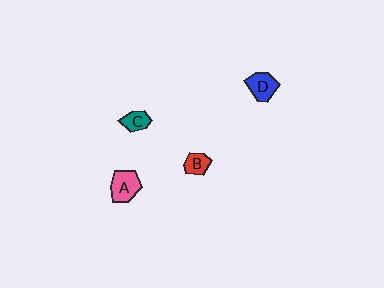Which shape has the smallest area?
Shape C (teal).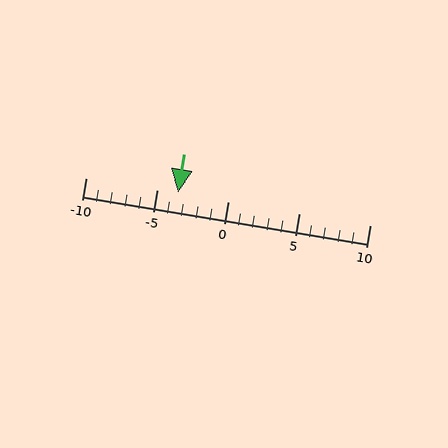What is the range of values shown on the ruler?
The ruler shows values from -10 to 10.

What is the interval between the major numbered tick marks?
The major tick marks are spaced 5 units apart.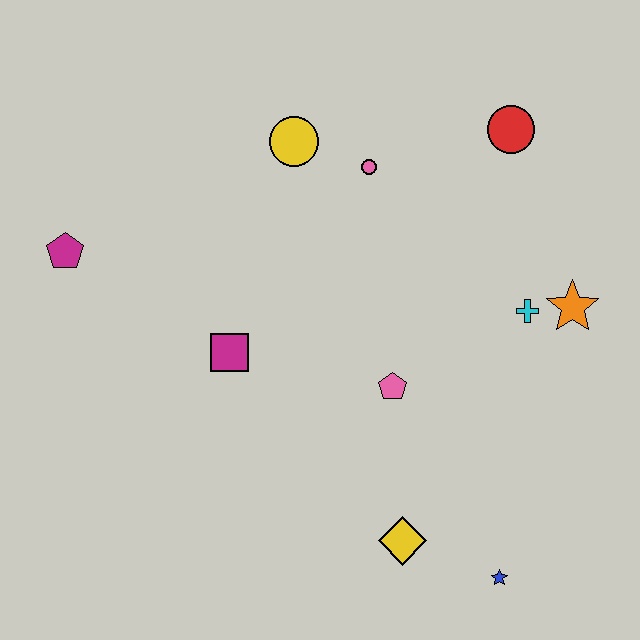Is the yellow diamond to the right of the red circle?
No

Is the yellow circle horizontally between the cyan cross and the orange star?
No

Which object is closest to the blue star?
The yellow diamond is closest to the blue star.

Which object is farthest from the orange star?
The magenta pentagon is farthest from the orange star.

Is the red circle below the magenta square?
No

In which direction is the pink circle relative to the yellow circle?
The pink circle is to the right of the yellow circle.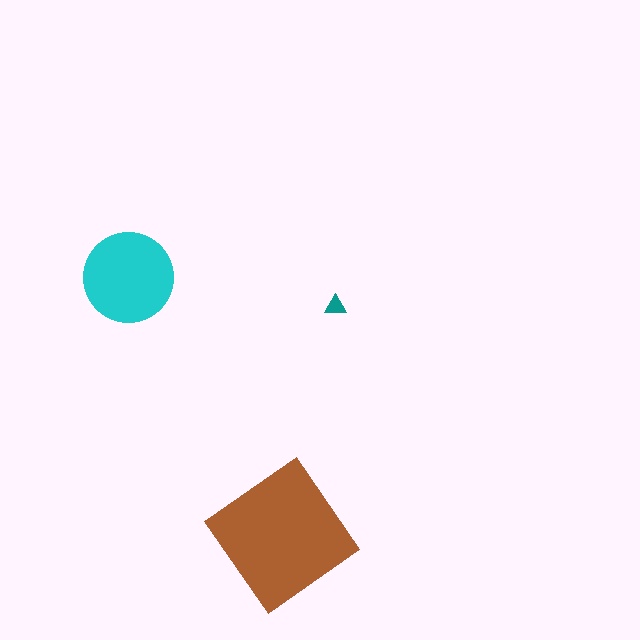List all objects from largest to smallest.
The brown diamond, the cyan circle, the teal triangle.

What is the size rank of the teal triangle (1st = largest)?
3rd.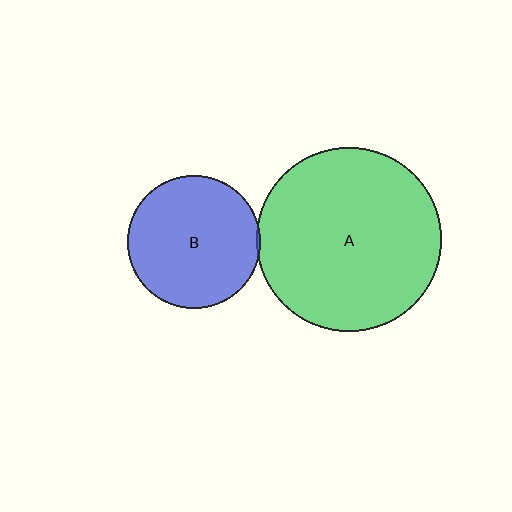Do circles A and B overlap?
Yes.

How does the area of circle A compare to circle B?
Approximately 1.9 times.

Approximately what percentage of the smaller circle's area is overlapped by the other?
Approximately 5%.